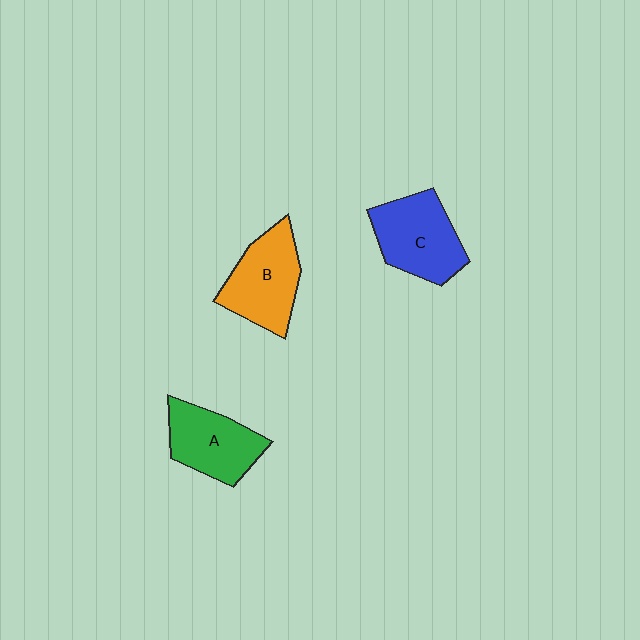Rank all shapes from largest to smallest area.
From largest to smallest: C (blue), B (orange), A (green).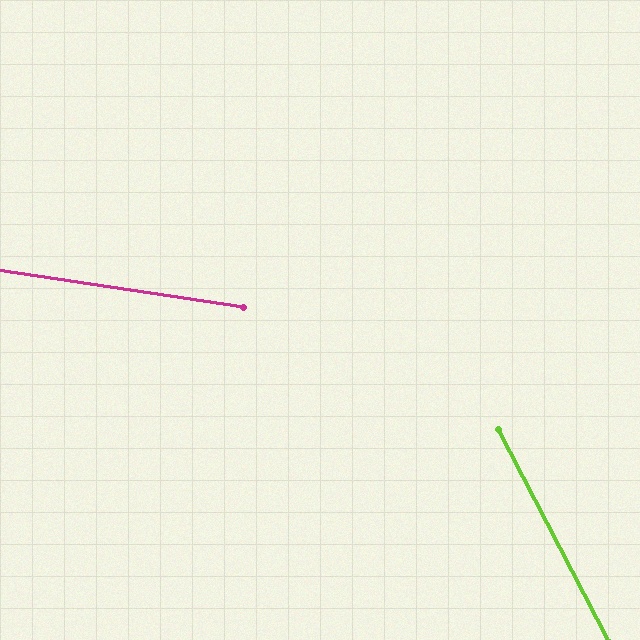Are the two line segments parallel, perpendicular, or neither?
Neither parallel nor perpendicular — they differ by about 54°.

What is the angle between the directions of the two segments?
Approximately 54 degrees.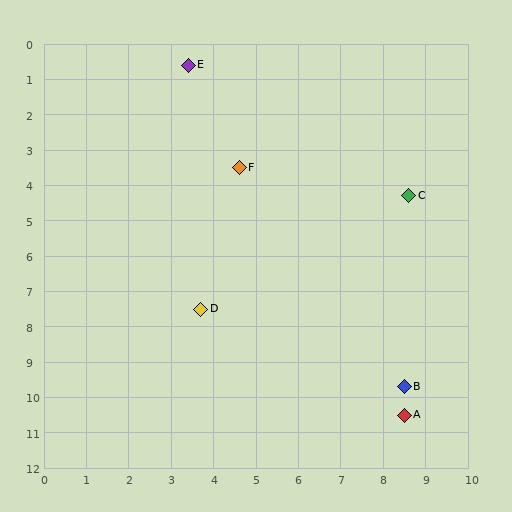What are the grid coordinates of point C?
Point C is at approximately (8.6, 4.3).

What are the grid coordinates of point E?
Point E is at approximately (3.4, 0.6).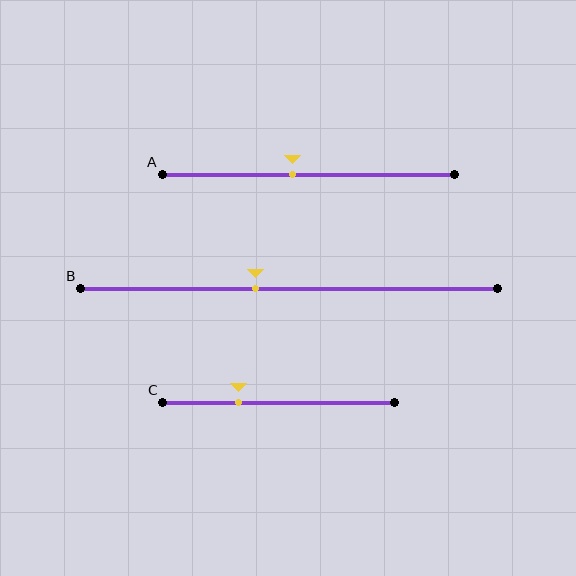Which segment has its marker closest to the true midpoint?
Segment A has its marker closest to the true midpoint.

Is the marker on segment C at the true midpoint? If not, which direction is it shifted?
No, the marker on segment C is shifted to the left by about 17% of the segment length.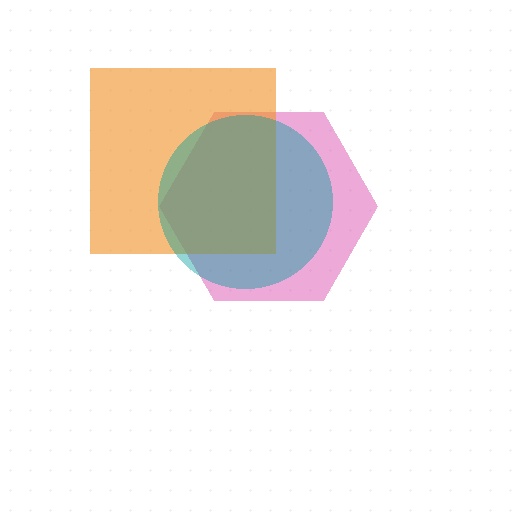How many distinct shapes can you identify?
There are 3 distinct shapes: a magenta hexagon, an orange square, a teal circle.